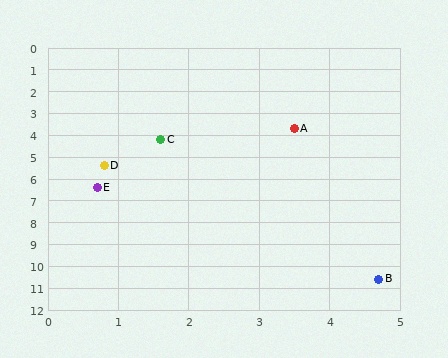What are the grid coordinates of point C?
Point C is at approximately (1.6, 4.2).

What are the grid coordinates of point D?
Point D is at approximately (0.8, 5.4).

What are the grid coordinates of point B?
Point B is at approximately (4.7, 10.6).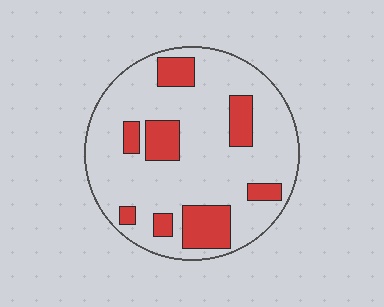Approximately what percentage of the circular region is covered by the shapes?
Approximately 20%.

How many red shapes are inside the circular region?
8.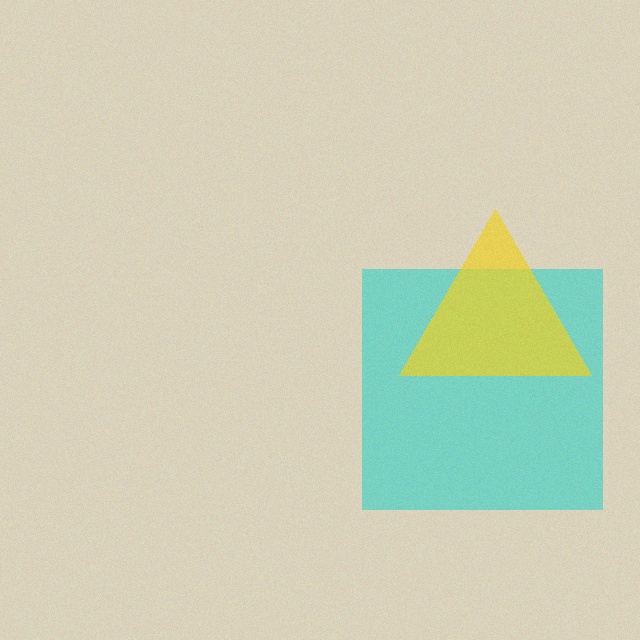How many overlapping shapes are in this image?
There are 2 overlapping shapes in the image.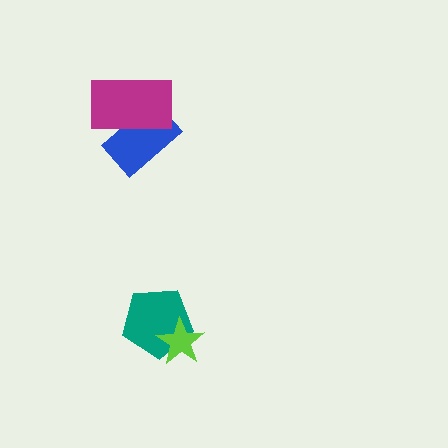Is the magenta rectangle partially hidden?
No, no other shape covers it.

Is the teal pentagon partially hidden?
Yes, it is partially covered by another shape.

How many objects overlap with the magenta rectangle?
1 object overlaps with the magenta rectangle.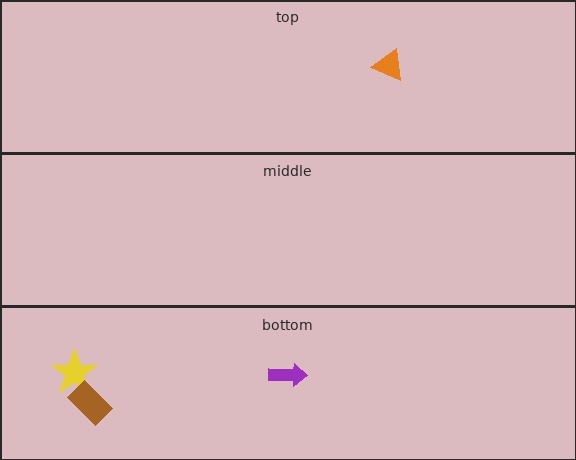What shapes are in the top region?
The orange triangle.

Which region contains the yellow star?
The bottom region.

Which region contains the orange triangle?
The top region.